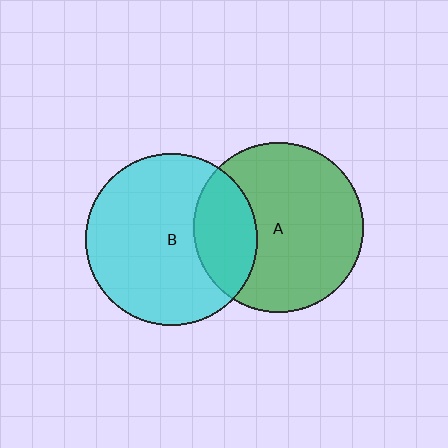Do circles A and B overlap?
Yes.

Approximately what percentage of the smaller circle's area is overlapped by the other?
Approximately 25%.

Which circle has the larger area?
Circle B (cyan).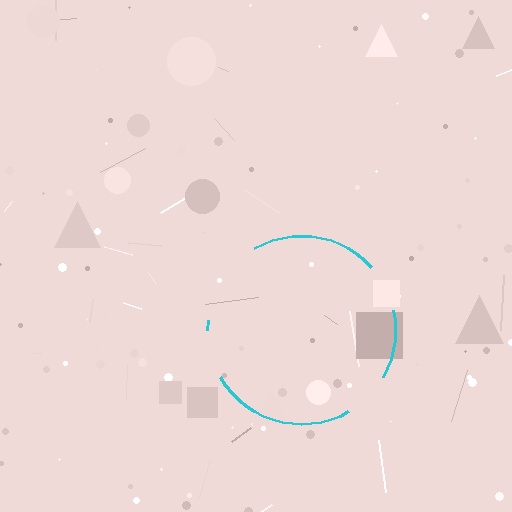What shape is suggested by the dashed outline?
The dashed outline suggests a circle.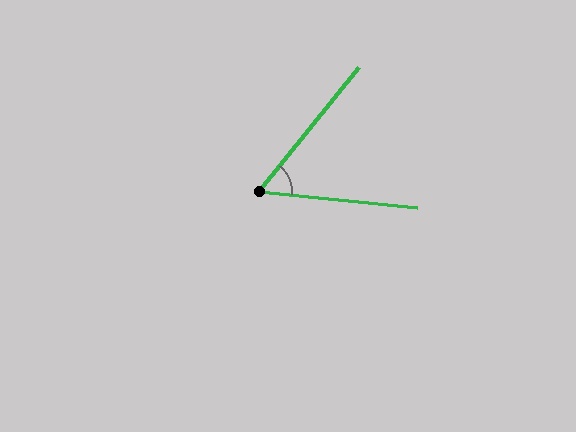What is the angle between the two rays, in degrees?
Approximately 57 degrees.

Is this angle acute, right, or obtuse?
It is acute.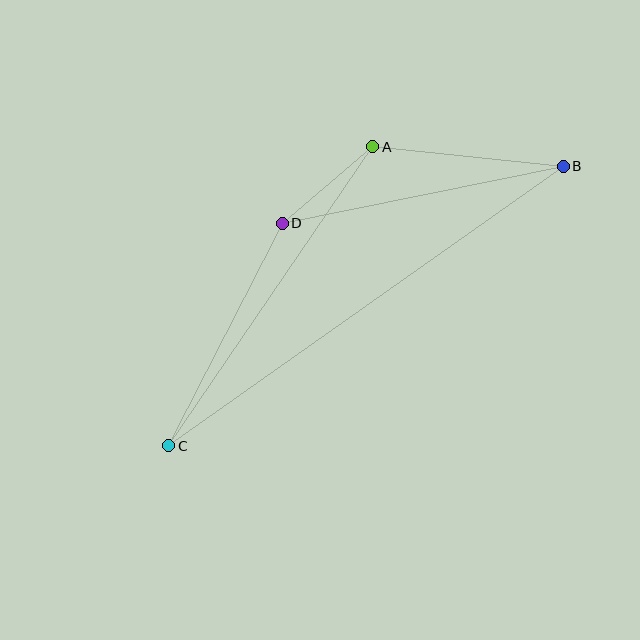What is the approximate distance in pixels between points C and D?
The distance between C and D is approximately 250 pixels.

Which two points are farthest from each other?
Points B and C are farthest from each other.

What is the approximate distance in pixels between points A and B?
The distance between A and B is approximately 191 pixels.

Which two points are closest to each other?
Points A and D are closest to each other.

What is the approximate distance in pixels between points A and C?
The distance between A and C is approximately 362 pixels.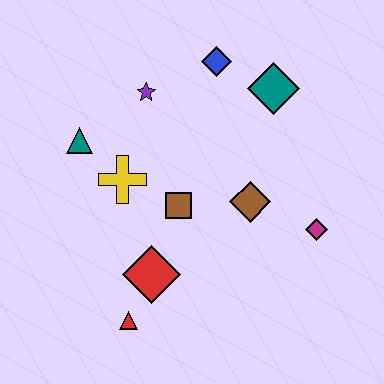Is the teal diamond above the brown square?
Yes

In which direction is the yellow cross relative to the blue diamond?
The yellow cross is below the blue diamond.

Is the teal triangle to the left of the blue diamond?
Yes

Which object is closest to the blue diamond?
The teal diamond is closest to the blue diamond.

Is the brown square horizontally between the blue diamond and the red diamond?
Yes